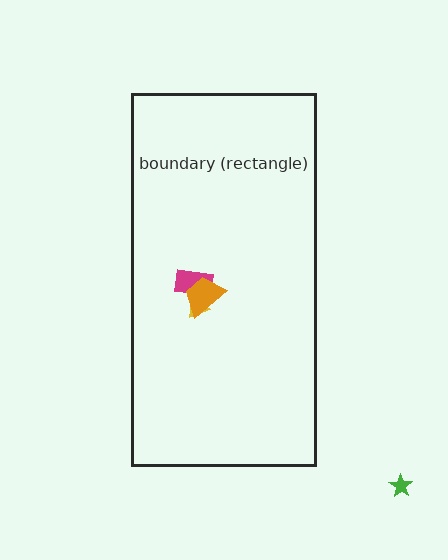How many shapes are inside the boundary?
3 inside, 1 outside.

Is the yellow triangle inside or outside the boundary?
Inside.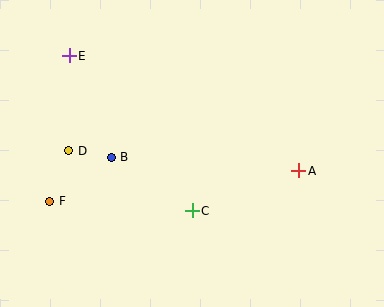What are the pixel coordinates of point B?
Point B is at (111, 157).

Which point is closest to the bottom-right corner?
Point A is closest to the bottom-right corner.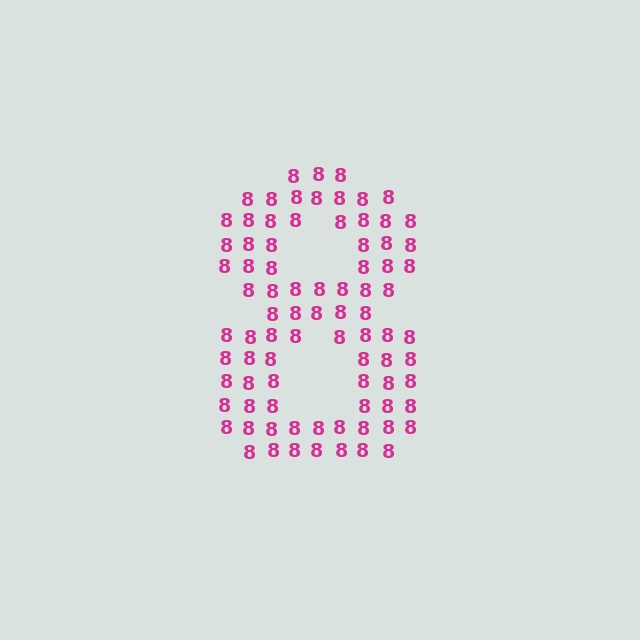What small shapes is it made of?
It is made of small digit 8's.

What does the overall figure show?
The overall figure shows the digit 8.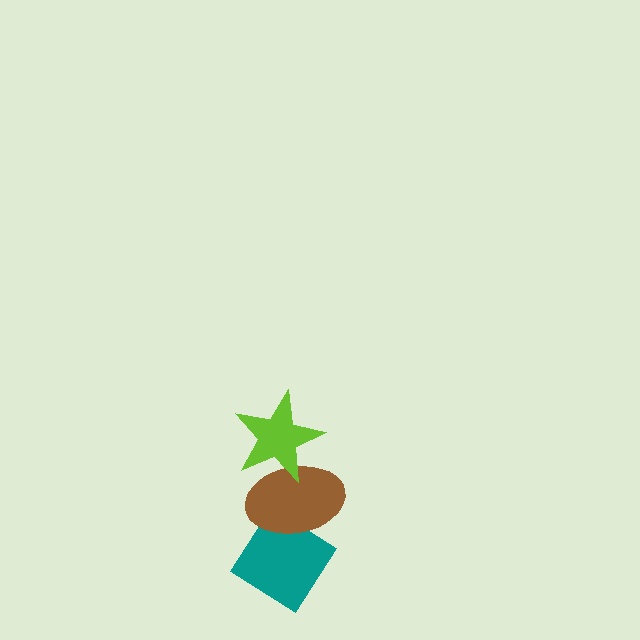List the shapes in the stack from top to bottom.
From top to bottom: the lime star, the brown ellipse, the teal diamond.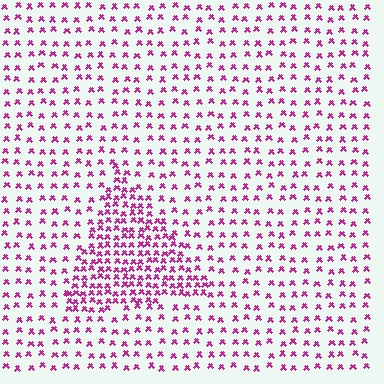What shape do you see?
I see a triangle.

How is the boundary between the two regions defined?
The boundary is defined by a change in element density (approximately 2.2x ratio). All elements are the same color, size, and shape.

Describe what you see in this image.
The image contains small magenta elements arranged at two different densities. A triangle-shaped region is visible where the elements are more densely packed than the surrounding area.